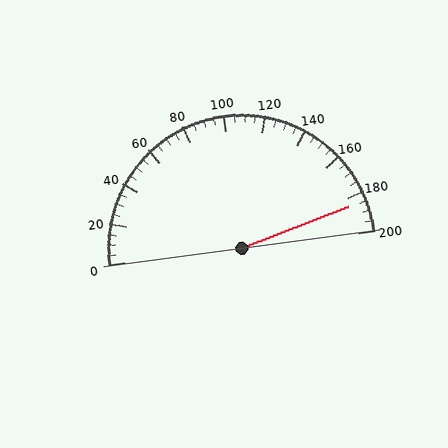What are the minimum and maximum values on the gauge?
The gauge ranges from 0 to 200.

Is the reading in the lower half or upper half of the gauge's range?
The reading is in the upper half of the range (0 to 200).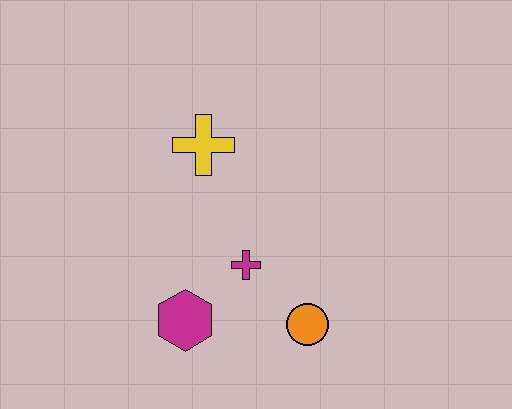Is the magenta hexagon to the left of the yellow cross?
Yes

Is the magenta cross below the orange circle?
No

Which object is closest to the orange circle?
The magenta cross is closest to the orange circle.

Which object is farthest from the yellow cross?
The orange circle is farthest from the yellow cross.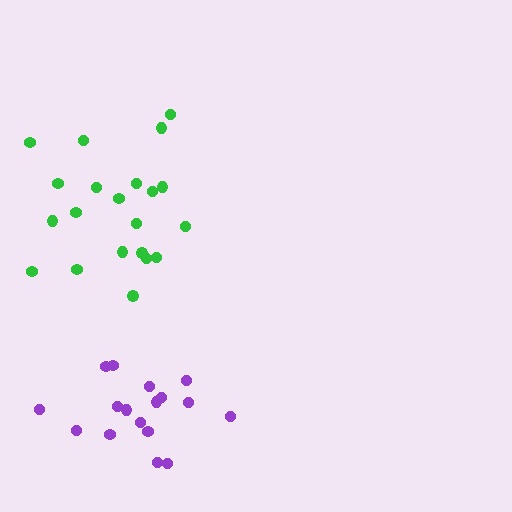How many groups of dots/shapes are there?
There are 2 groups.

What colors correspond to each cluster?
The clusters are colored: green, purple.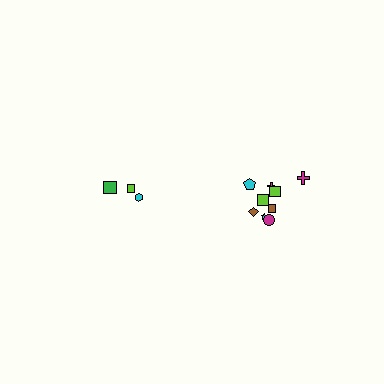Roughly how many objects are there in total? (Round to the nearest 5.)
Roughly 15 objects in total.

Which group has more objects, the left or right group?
The right group.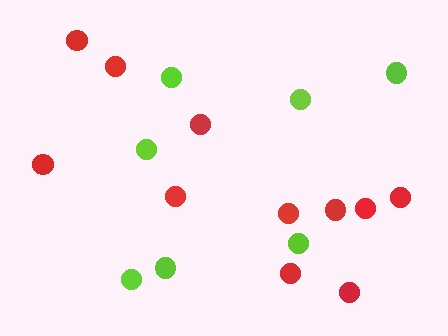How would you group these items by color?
There are 2 groups: one group of red circles (11) and one group of lime circles (7).